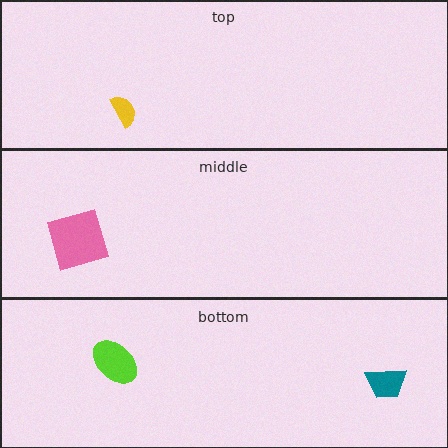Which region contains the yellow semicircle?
The top region.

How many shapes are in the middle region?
1.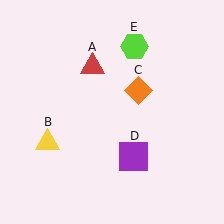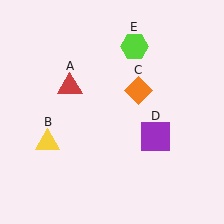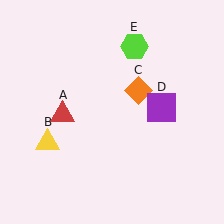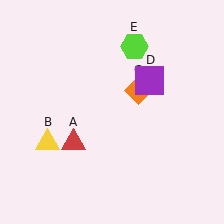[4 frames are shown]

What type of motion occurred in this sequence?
The red triangle (object A), purple square (object D) rotated counterclockwise around the center of the scene.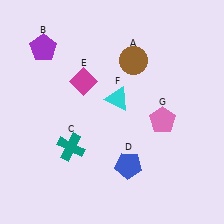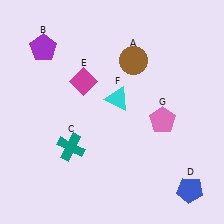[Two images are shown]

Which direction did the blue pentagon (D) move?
The blue pentagon (D) moved right.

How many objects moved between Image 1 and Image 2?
1 object moved between the two images.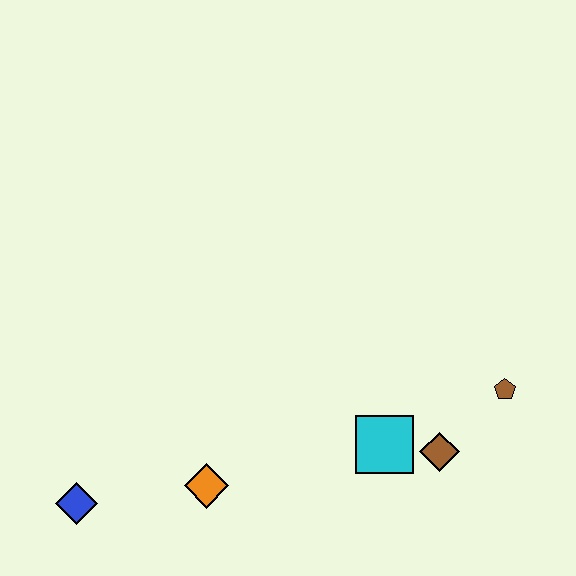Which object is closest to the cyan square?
The brown diamond is closest to the cyan square.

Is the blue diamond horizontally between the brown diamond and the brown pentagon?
No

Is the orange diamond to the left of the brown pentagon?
Yes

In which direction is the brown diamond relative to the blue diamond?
The brown diamond is to the right of the blue diamond.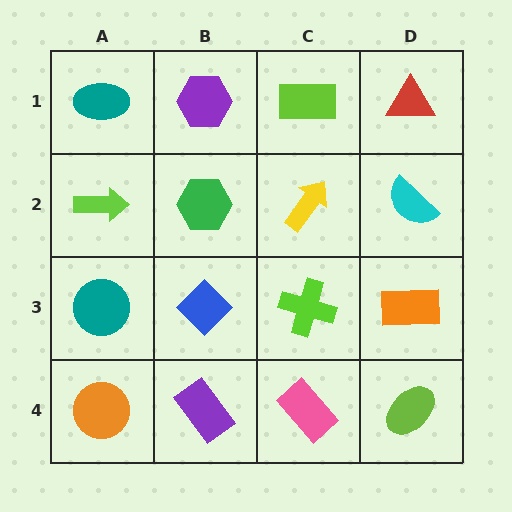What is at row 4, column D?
A lime ellipse.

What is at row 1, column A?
A teal ellipse.